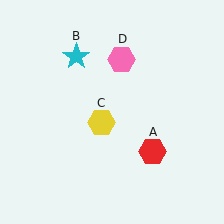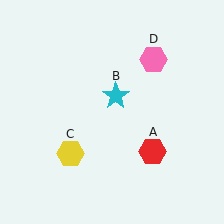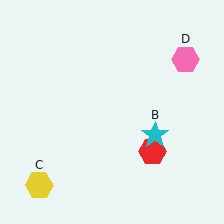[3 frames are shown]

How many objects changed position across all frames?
3 objects changed position: cyan star (object B), yellow hexagon (object C), pink hexagon (object D).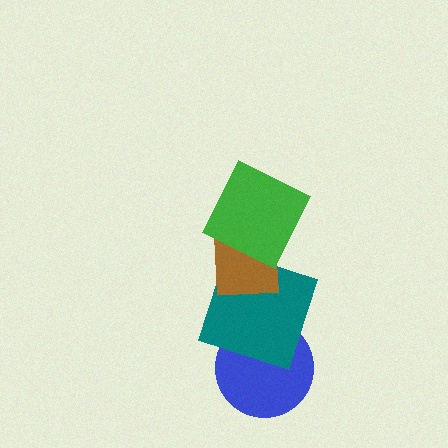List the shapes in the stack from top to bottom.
From top to bottom: the green square, the brown square, the teal square, the blue circle.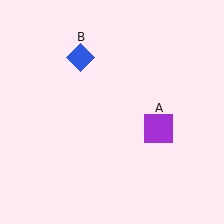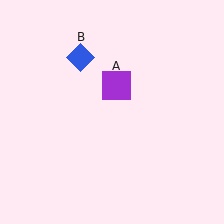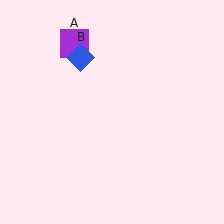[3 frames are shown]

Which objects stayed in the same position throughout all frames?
Blue diamond (object B) remained stationary.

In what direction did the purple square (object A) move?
The purple square (object A) moved up and to the left.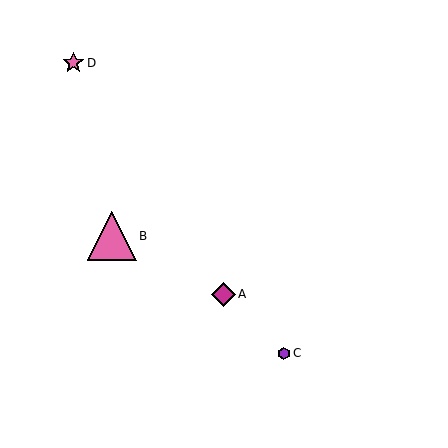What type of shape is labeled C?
Shape C is a purple hexagon.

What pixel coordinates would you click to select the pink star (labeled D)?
Click at (73, 63) to select the pink star D.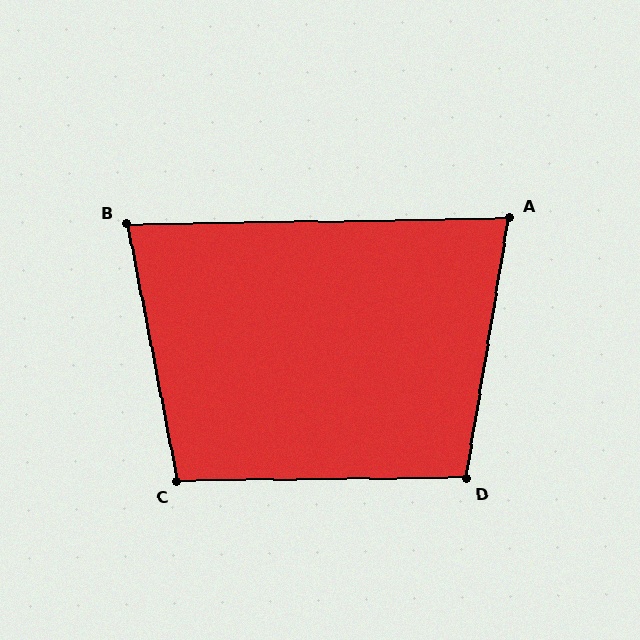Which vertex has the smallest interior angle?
A, at approximately 80 degrees.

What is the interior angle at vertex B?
Approximately 80 degrees (acute).